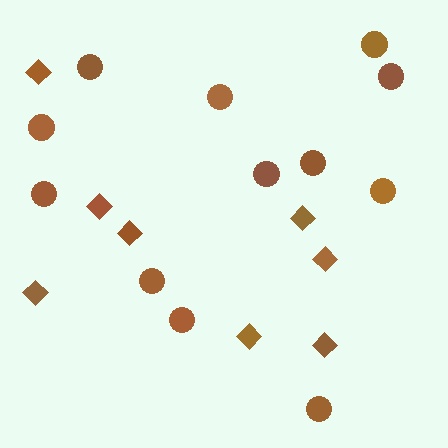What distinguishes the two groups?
There are 2 groups: one group of circles (12) and one group of diamonds (8).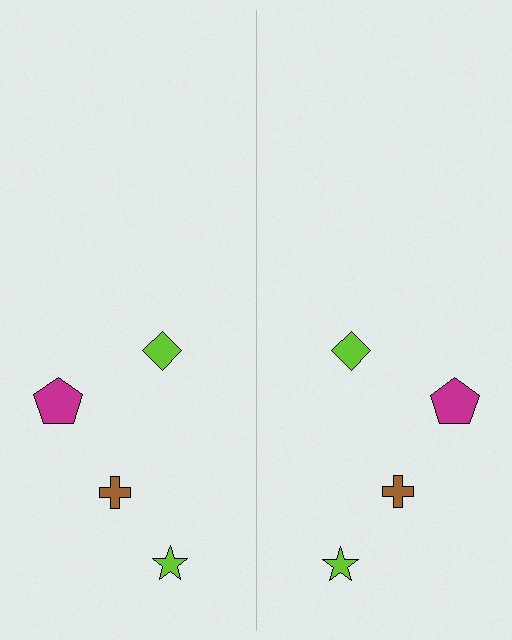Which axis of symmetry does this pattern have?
The pattern has a vertical axis of symmetry running through the center of the image.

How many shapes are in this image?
There are 8 shapes in this image.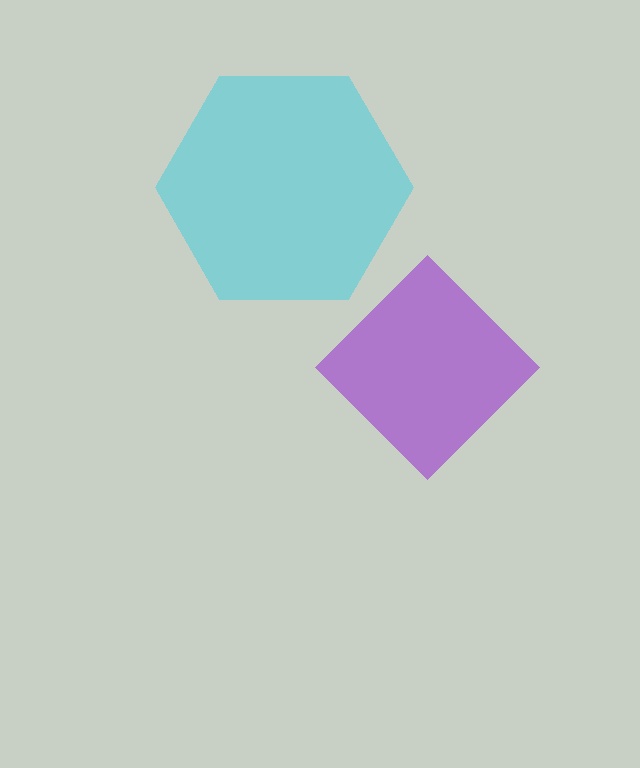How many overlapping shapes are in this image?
There are 2 overlapping shapes in the image.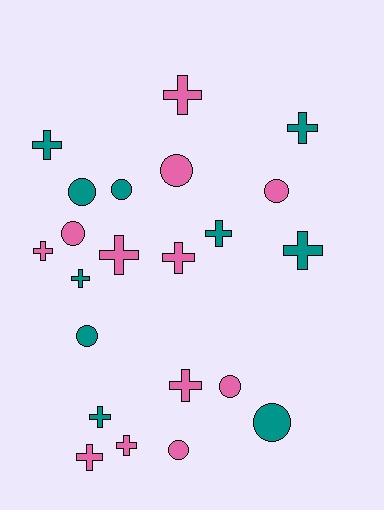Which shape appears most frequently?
Cross, with 13 objects.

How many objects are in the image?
There are 22 objects.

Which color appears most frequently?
Pink, with 12 objects.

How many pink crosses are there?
There are 7 pink crosses.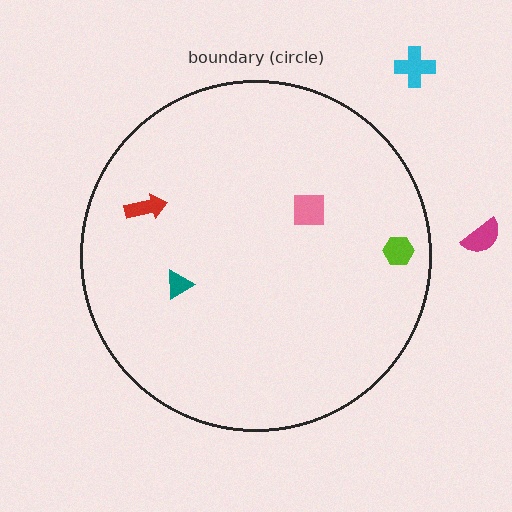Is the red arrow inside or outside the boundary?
Inside.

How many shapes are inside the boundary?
4 inside, 2 outside.